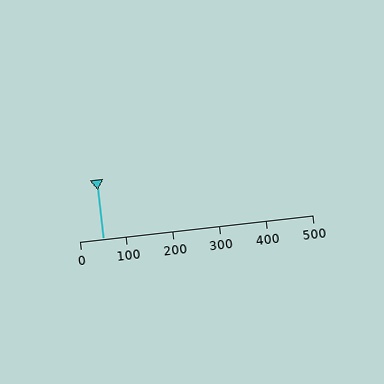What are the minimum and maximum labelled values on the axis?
The axis runs from 0 to 500.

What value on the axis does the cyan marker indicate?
The marker indicates approximately 50.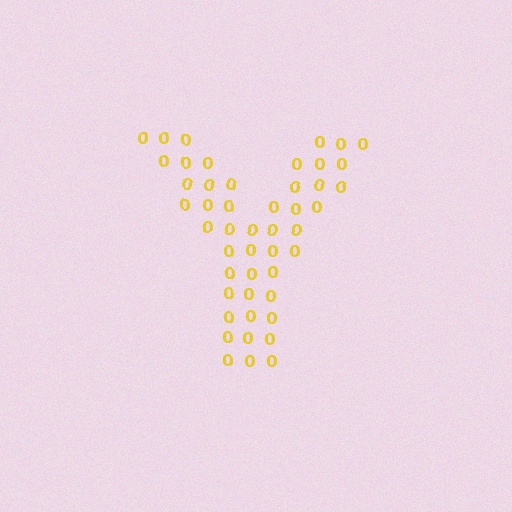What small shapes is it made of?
It is made of small digit 0's.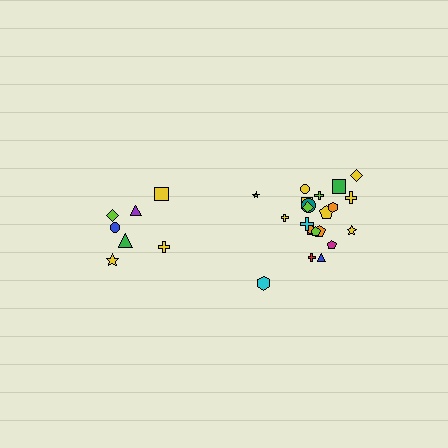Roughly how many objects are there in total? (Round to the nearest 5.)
Roughly 30 objects in total.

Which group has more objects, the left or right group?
The right group.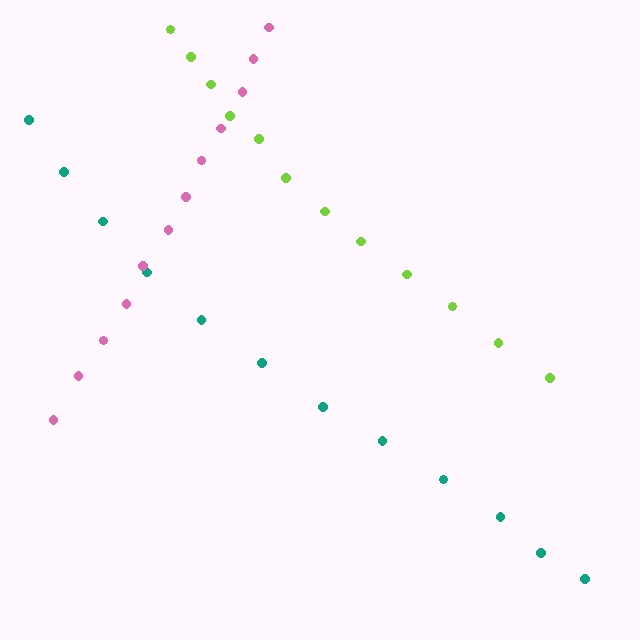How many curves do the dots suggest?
There are 3 distinct paths.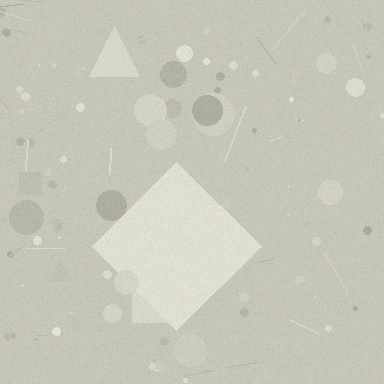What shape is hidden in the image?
A diamond is hidden in the image.